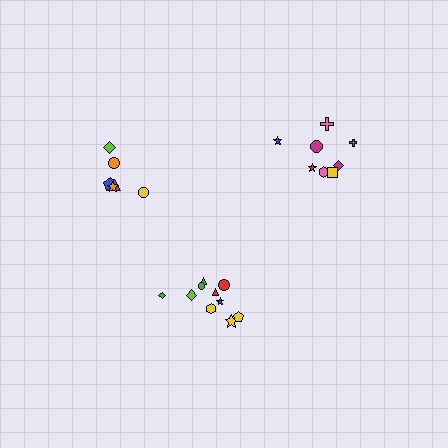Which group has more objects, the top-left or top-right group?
The top-right group.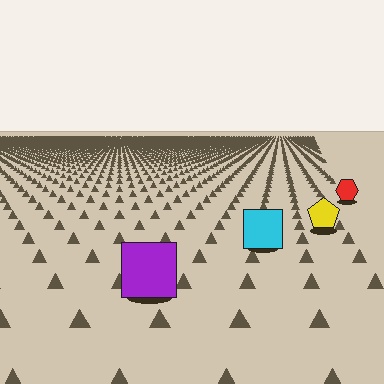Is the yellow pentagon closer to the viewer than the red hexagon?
Yes. The yellow pentagon is closer — you can tell from the texture gradient: the ground texture is coarser near it.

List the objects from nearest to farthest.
From nearest to farthest: the purple square, the cyan square, the yellow pentagon, the red hexagon.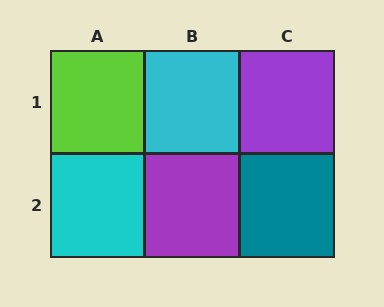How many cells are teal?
1 cell is teal.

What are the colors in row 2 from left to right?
Cyan, purple, teal.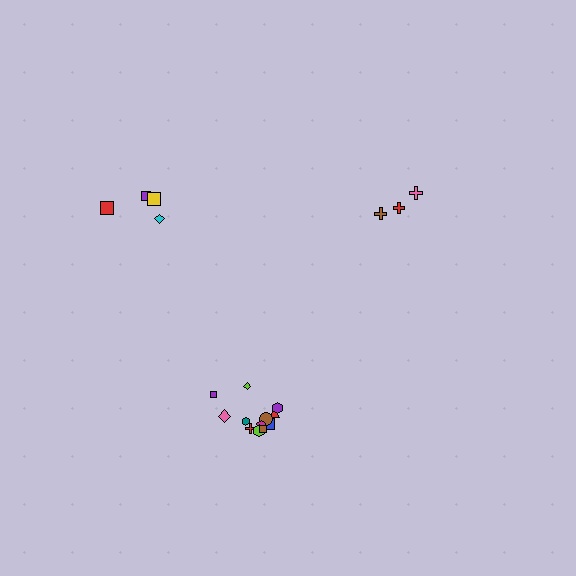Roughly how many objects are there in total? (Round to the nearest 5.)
Roughly 20 objects in total.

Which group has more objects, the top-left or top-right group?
The top-left group.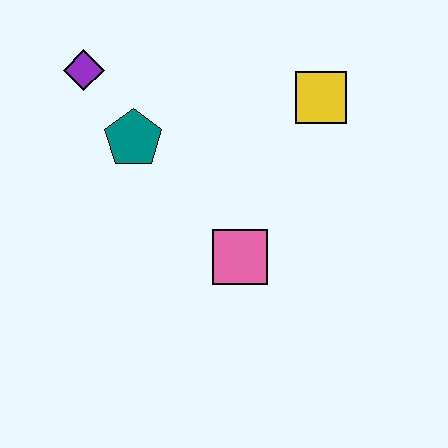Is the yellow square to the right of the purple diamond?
Yes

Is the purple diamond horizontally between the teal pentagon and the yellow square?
No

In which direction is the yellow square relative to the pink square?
The yellow square is above the pink square.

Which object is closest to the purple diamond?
The teal pentagon is closest to the purple diamond.